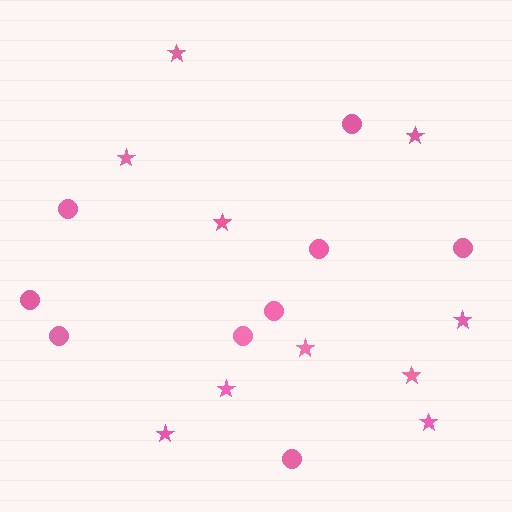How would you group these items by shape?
There are 2 groups: one group of stars (10) and one group of circles (9).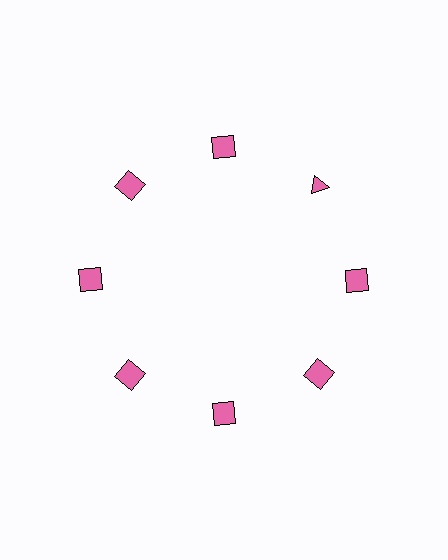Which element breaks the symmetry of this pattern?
The pink triangle at roughly the 2 o'clock position breaks the symmetry. All other shapes are pink squares.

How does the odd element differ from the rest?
It has a different shape: triangle instead of square.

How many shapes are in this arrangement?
There are 8 shapes arranged in a ring pattern.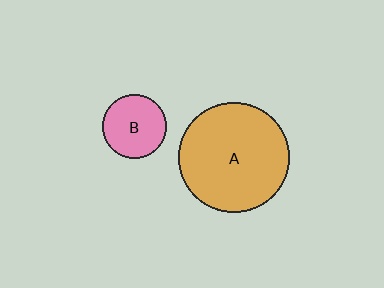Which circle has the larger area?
Circle A (orange).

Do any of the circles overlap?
No, none of the circles overlap.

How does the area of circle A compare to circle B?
Approximately 3.0 times.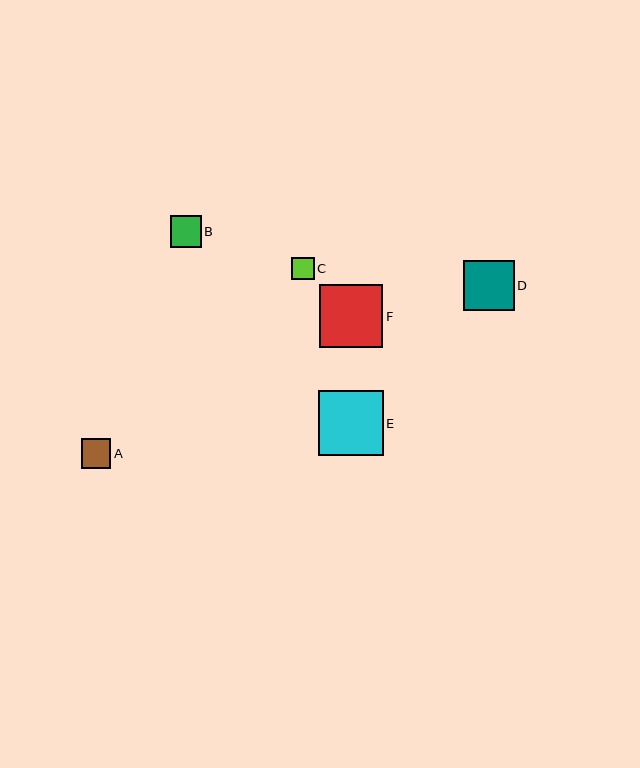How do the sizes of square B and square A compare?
Square B and square A are approximately the same size.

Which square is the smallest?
Square C is the smallest with a size of approximately 22 pixels.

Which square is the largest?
Square E is the largest with a size of approximately 65 pixels.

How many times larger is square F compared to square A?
Square F is approximately 2.1 times the size of square A.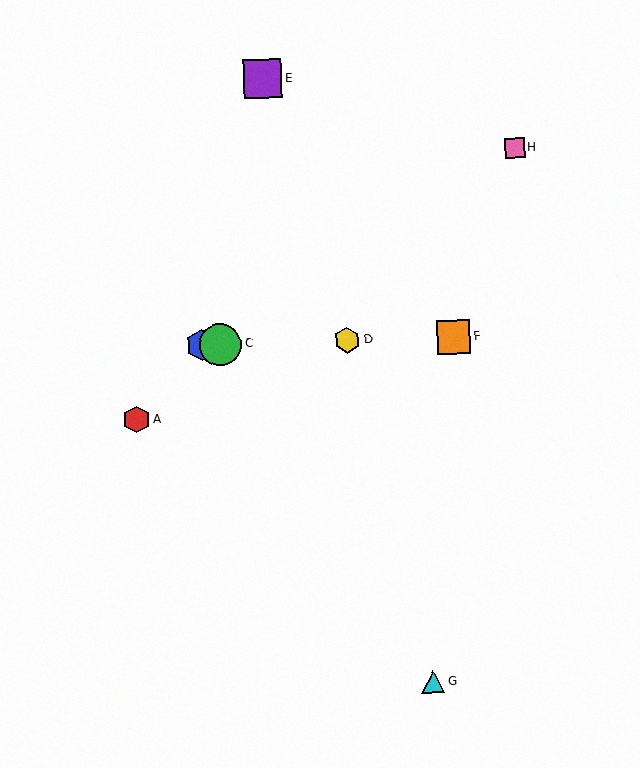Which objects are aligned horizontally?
Objects B, C, D, F are aligned horizontally.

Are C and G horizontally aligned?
No, C is at y≈345 and G is at y≈682.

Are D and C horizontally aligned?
Yes, both are at y≈341.